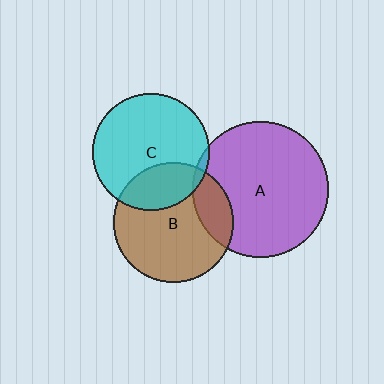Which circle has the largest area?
Circle A (purple).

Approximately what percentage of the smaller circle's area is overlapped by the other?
Approximately 5%.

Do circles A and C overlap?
Yes.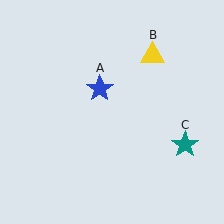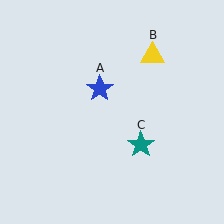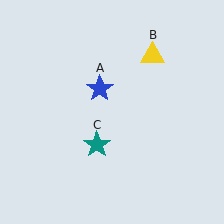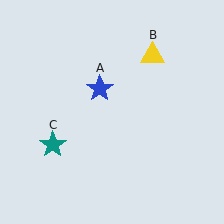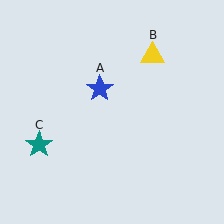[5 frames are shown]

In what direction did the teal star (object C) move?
The teal star (object C) moved left.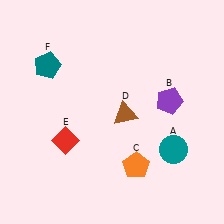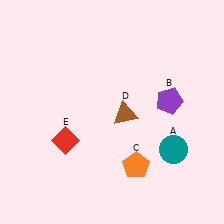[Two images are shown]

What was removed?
The teal pentagon (F) was removed in Image 2.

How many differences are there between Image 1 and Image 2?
There is 1 difference between the two images.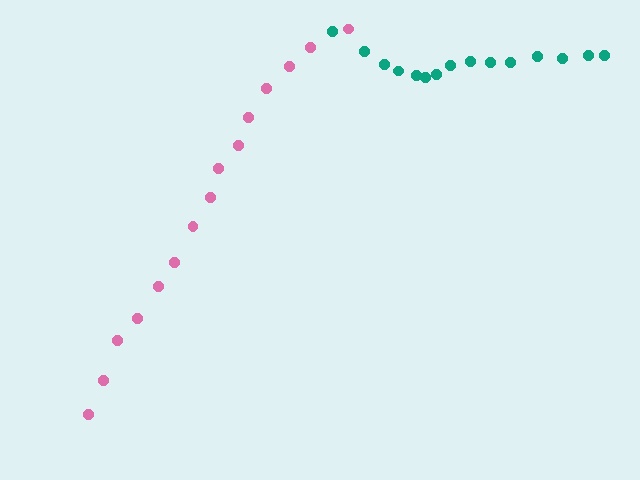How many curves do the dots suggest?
There are 2 distinct paths.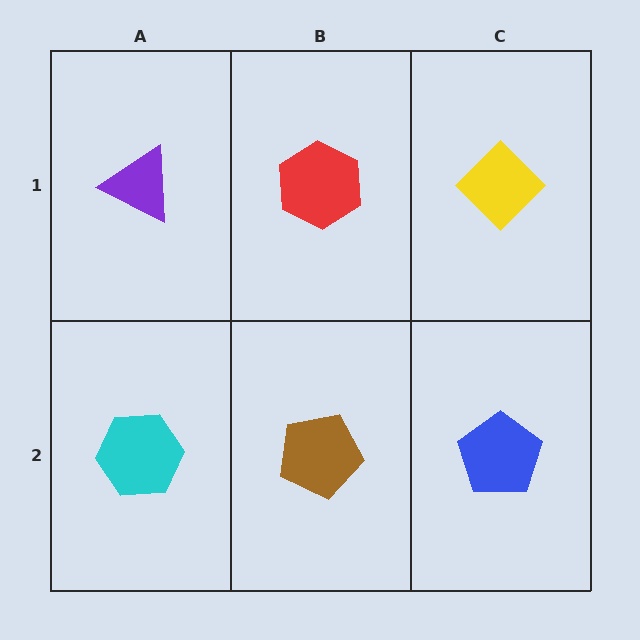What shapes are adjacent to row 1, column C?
A blue pentagon (row 2, column C), a red hexagon (row 1, column B).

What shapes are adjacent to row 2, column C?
A yellow diamond (row 1, column C), a brown pentagon (row 2, column B).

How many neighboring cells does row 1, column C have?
2.